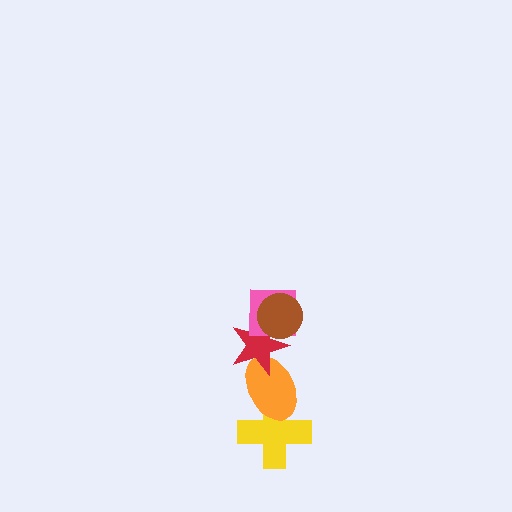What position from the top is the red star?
The red star is 3rd from the top.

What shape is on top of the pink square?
The brown circle is on top of the pink square.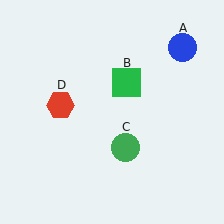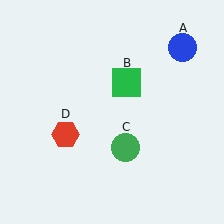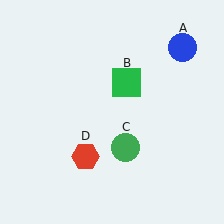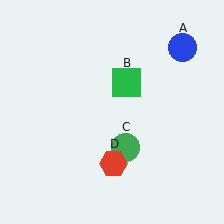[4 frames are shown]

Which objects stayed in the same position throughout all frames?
Blue circle (object A) and green square (object B) and green circle (object C) remained stationary.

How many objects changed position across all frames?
1 object changed position: red hexagon (object D).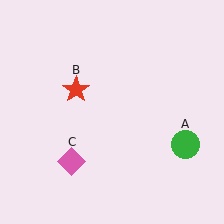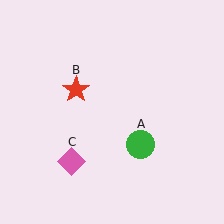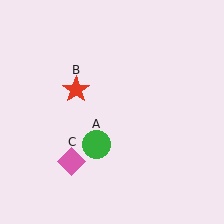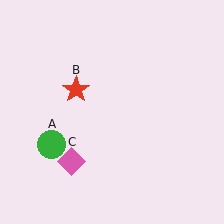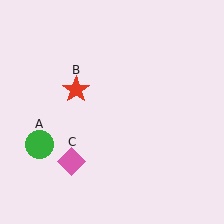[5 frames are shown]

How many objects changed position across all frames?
1 object changed position: green circle (object A).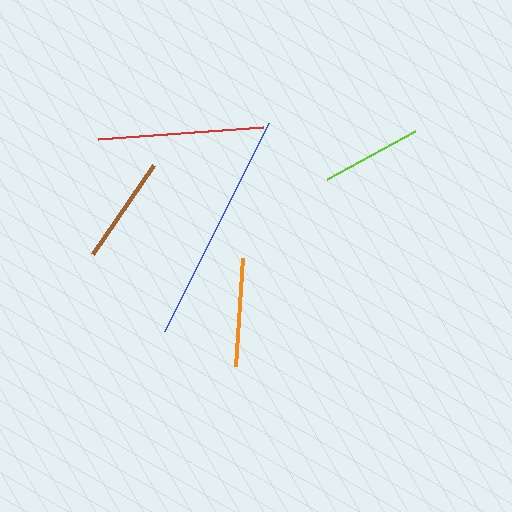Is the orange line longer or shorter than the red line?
The red line is longer than the orange line.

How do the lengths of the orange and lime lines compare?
The orange and lime lines are approximately the same length.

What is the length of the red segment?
The red segment is approximately 166 pixels long.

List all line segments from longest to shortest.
From longest to shortest: blue, red, orange, brown, lime.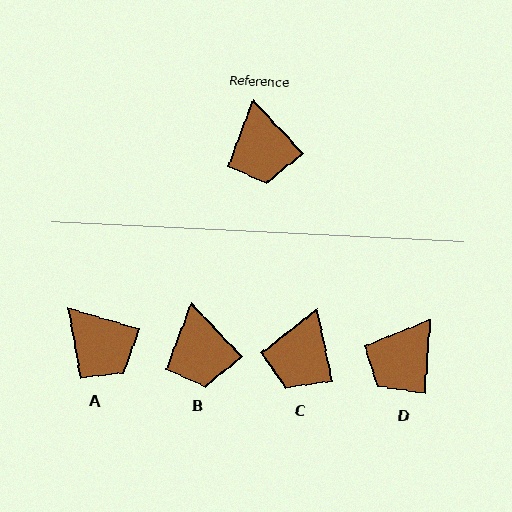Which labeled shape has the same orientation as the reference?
B.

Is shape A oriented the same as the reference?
No, it is off by about 31 degrees.